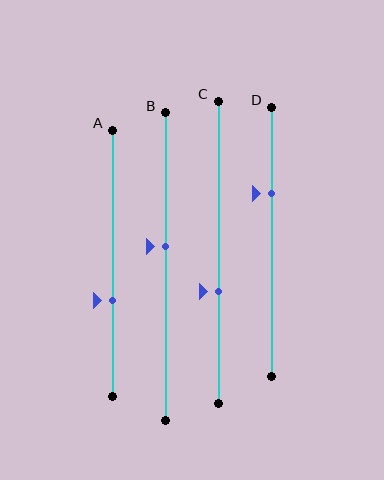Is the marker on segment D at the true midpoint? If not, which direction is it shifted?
No, the marker on segment D is shifted upward by about 18% of the segment length.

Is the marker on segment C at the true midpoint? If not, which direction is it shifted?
No, the marker on segment C is shifted downward by about 13% of the segment length.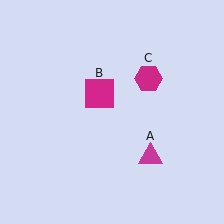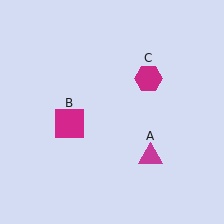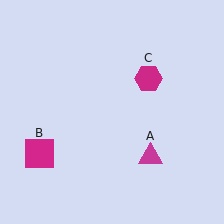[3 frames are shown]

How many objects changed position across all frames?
1 object changed position: magenta square (object B).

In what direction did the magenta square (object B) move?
The magenta square (object B) moved down and to the left.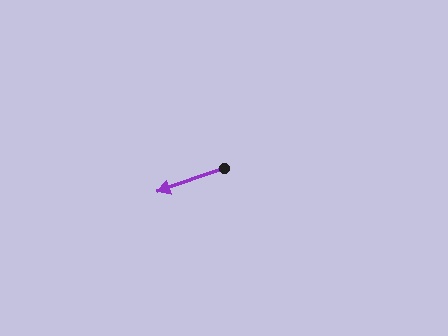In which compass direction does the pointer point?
West.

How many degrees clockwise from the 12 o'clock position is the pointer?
Approximately 251 degrees.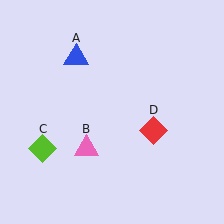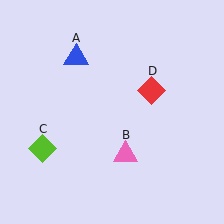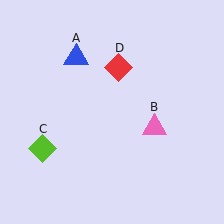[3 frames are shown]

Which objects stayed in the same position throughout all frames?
Blue triangle (object A) and lime diamond (object C) remained stationary.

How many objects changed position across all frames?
2 objects changed position: pink triangle (object B), red diamond (object D).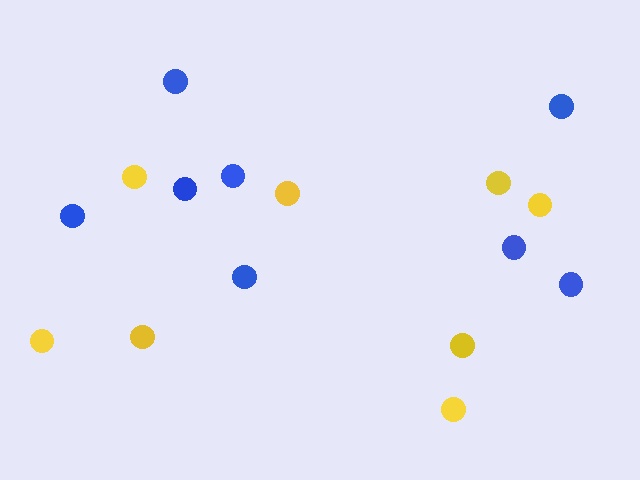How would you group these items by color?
There are 2 groups: one group of blue circles (8) and one group of yellow circles (8).